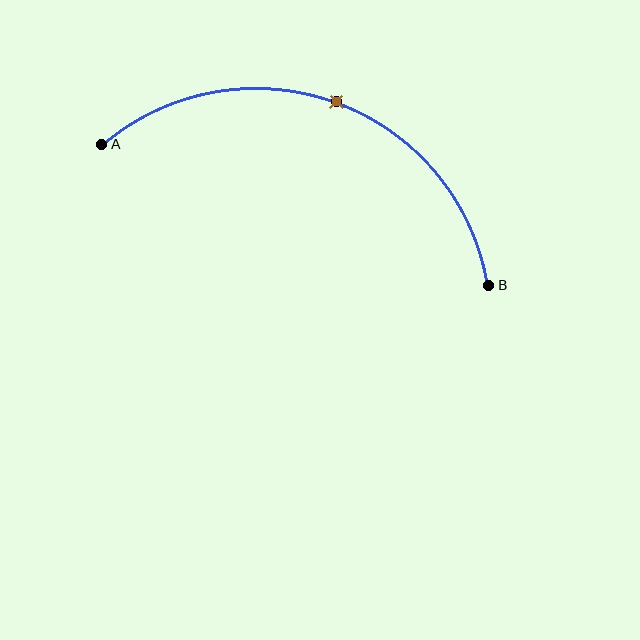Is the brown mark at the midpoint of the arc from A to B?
Yes. The brown mark lies on the arc at equal arc-length from both A and B — it is the arc midpoint.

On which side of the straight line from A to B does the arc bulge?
The arc bulges above the straight line connecting A and B.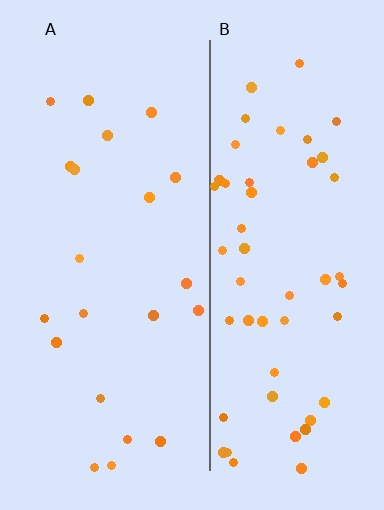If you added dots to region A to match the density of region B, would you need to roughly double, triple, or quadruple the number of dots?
Approximately double.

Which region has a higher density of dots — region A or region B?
B (the right).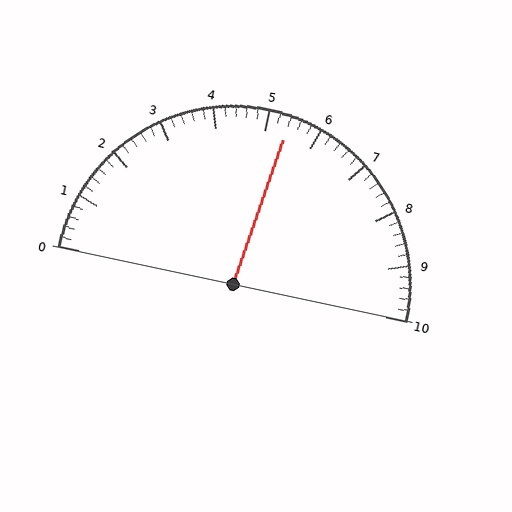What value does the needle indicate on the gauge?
The needle indicates approximately 5.4.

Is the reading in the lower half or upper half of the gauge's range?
The reading is in the upper half of the range (0 to 10).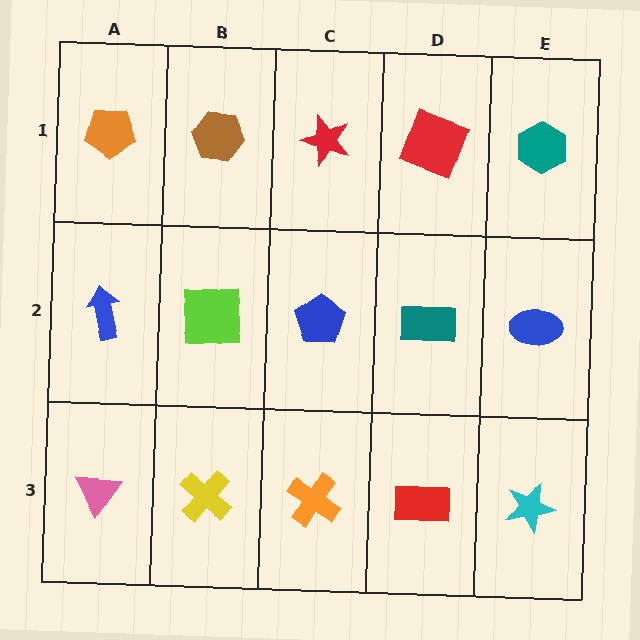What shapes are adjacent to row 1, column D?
A teal rectangle (row 2, column D), a red star (row 1, column C), a teal hexagon (row 1, column E).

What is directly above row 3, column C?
A blue pentagon.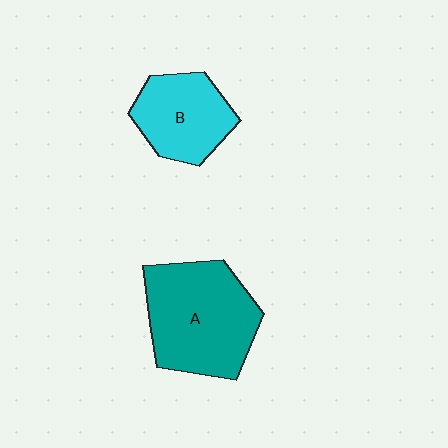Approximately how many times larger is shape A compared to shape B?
Approximately 1.5 times.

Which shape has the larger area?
Shape A (teal).